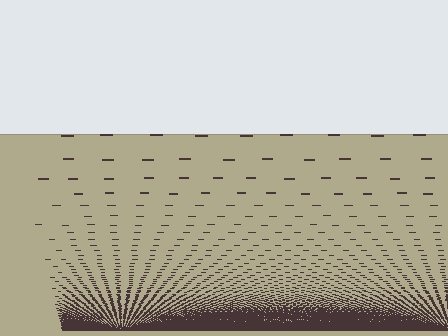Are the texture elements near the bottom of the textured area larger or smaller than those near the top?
Smaller. The gradient is inverted — elements near the bottom are smaller and denser.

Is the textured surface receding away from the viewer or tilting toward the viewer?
The surface appears to tilt toward the viewer. Texture elements get larger and sparser toward the top.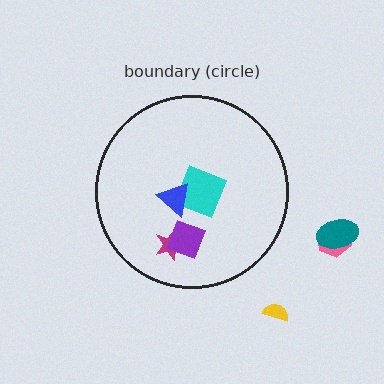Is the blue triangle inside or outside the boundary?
Inside.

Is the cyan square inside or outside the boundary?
Inside.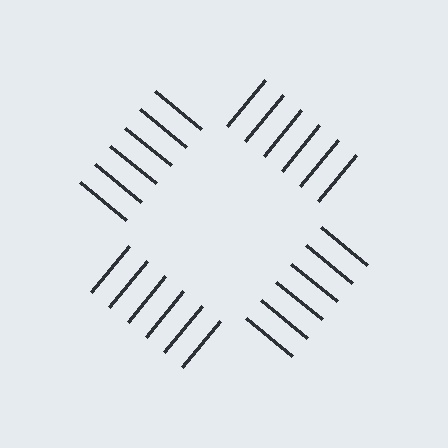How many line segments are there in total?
24 — 6 along each of the 4 edges.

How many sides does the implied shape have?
4 sides — the line-ends trace a square.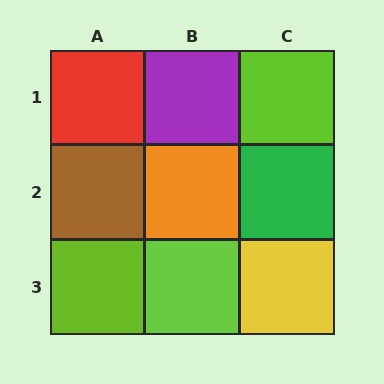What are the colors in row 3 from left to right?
Lime, lime, yellow.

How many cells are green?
1 cell is green.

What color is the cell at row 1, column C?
Lime.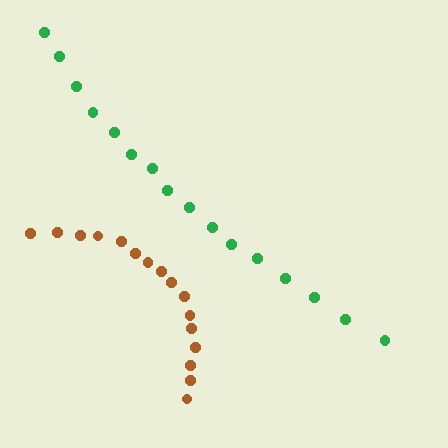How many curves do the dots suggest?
There are 2 distinct paths.